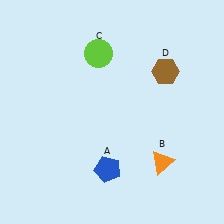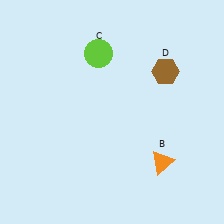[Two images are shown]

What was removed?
The blue pentagon (A) was removed in Image 2.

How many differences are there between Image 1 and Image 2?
There is 1 difference between the two images.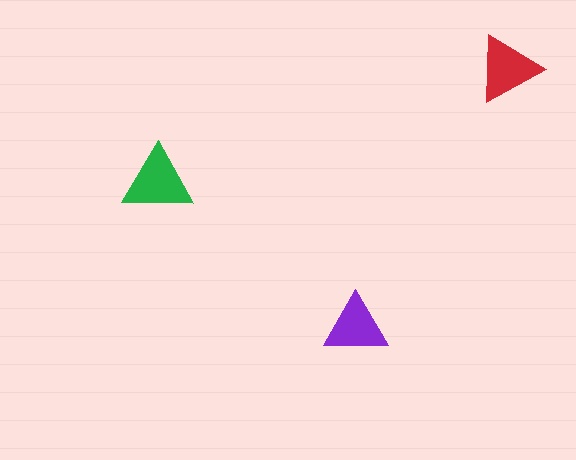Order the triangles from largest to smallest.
the green one, the red one, the purple one.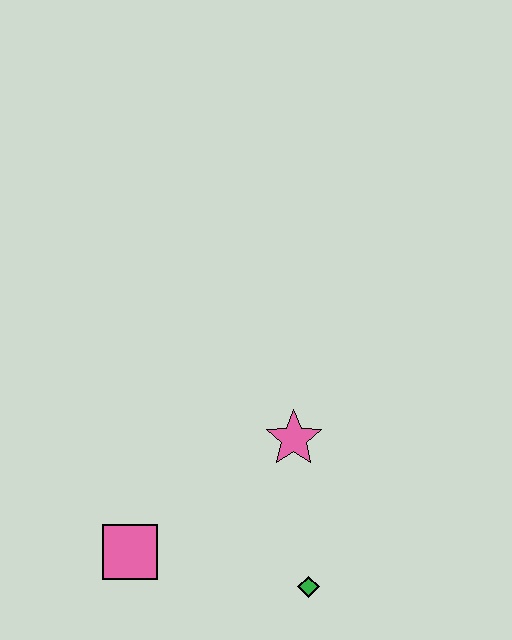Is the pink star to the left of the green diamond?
Yes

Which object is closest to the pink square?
The green diamond is closest to the pink square.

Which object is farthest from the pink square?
The pink star is farthest from the pink square.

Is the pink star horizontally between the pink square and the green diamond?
Yes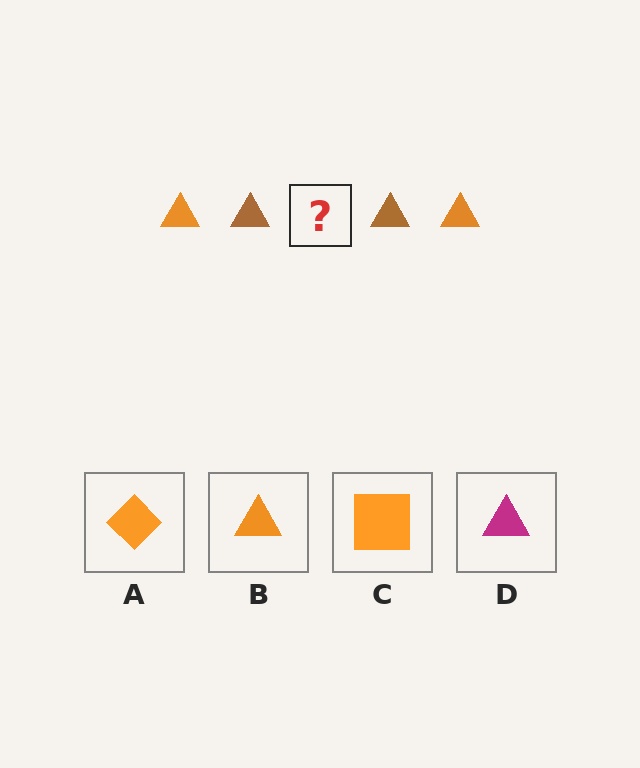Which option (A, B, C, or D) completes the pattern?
B.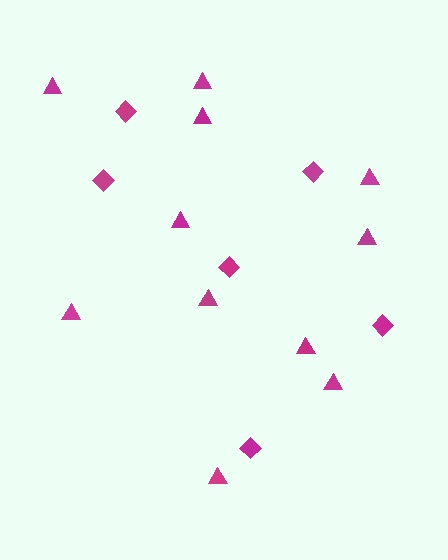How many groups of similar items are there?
There are 2 groups: one group of diamonds (6) and one group of triangles (11).